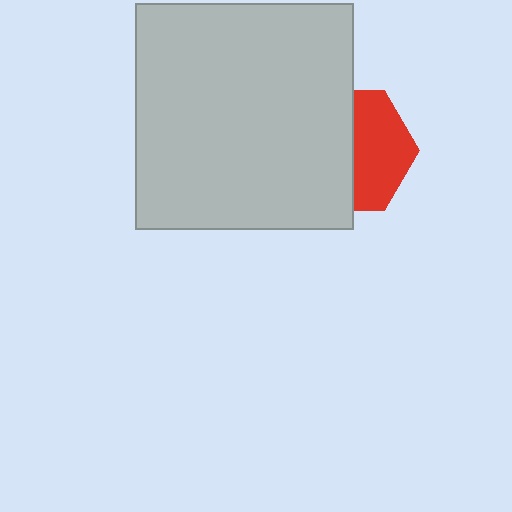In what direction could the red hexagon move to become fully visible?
The red hexagon could move right. That would shift it out from behind the light gray rectangle entirely.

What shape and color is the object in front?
The object in front is a light gray rectangle.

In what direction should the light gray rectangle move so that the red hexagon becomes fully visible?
The light gray rectangle should move left. That is the shortest direction to clear the overlap and leave the red hexagon fully visible.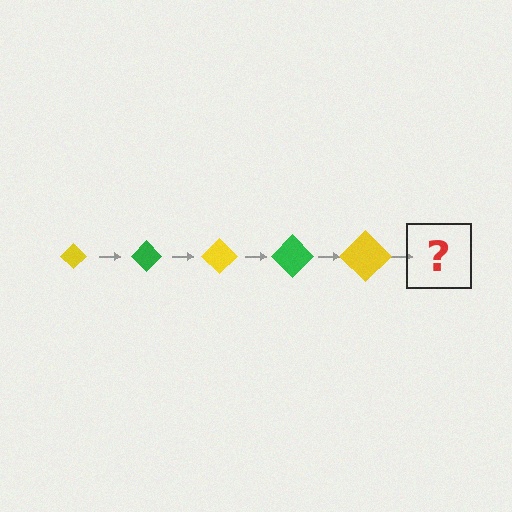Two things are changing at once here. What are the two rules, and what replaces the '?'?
The two rules are that the diamond grows larger each step and the color cycles through yellow and green. The '?' should be a green diamond, larger than the previous one.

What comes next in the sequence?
The next element should be a green diamond, larger than the previous one.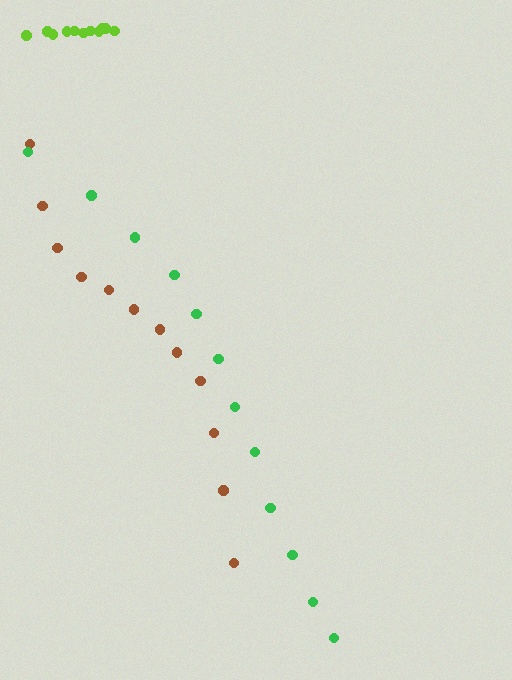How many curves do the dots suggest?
There are 3 distinct paths.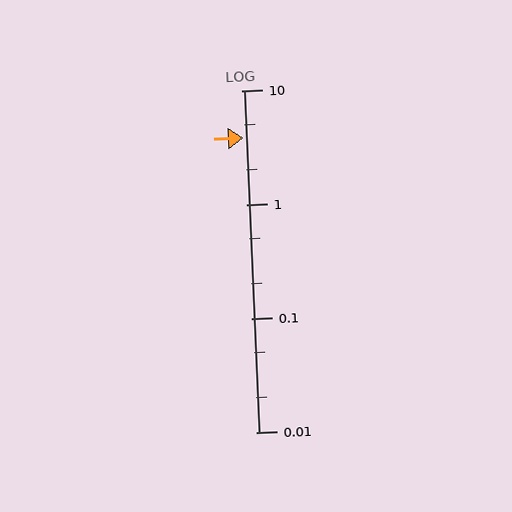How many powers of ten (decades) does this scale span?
The scale spans 3 decades, from 0.01 to 10.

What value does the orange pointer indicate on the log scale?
The pointer indicates approximately 3.8.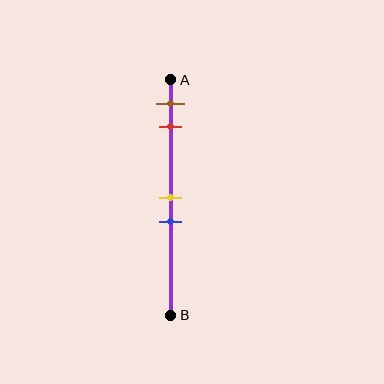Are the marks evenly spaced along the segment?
No, the marks are not evenly spaced.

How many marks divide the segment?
There are 4 marks dividing the segment.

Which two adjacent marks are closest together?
The yellow and blue marks are the closest adjacent pair.